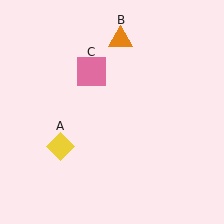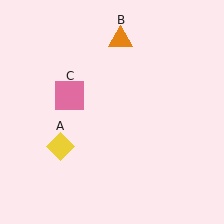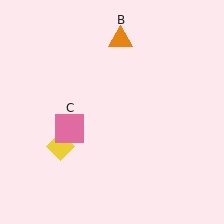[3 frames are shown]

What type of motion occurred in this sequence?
The pink square (object C) rotated counterclockwise around the center of the scene.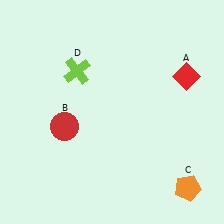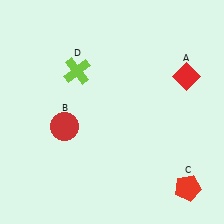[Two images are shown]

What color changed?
The pentagon (C) changed from orange in Image 1 to red in Image 2.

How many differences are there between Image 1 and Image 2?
There is 1 difference between the two images.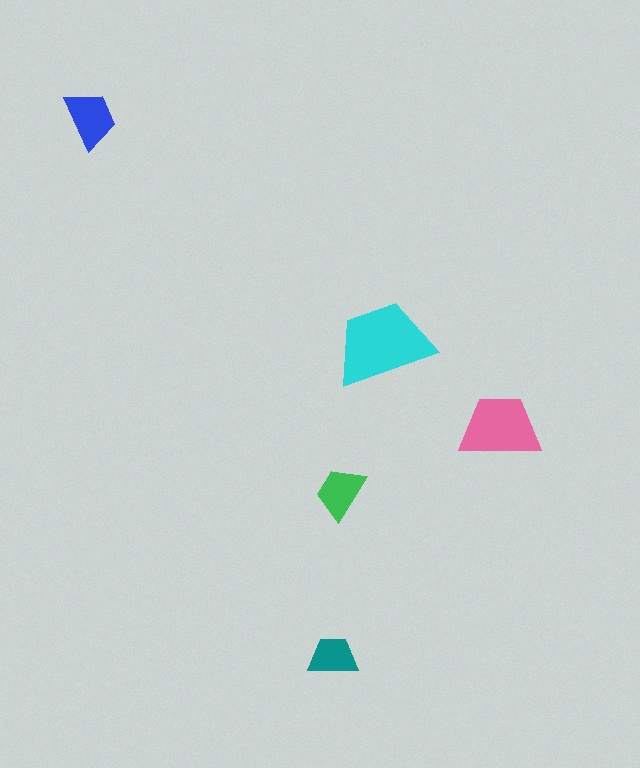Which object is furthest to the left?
The blue trapezoid is leftmost.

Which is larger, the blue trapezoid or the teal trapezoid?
The blue one.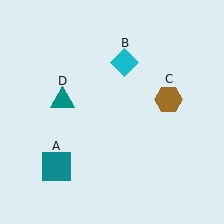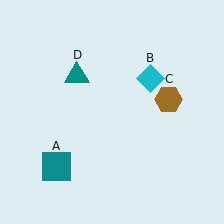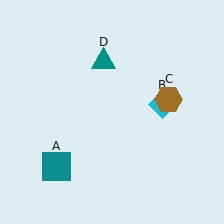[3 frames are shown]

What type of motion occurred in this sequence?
The cyan diamond (object B), teal triangle (object D) rotated clockwise around the center of the scene.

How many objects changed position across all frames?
2 objects changed position: cyan diamond (object B), teal triangle (object D).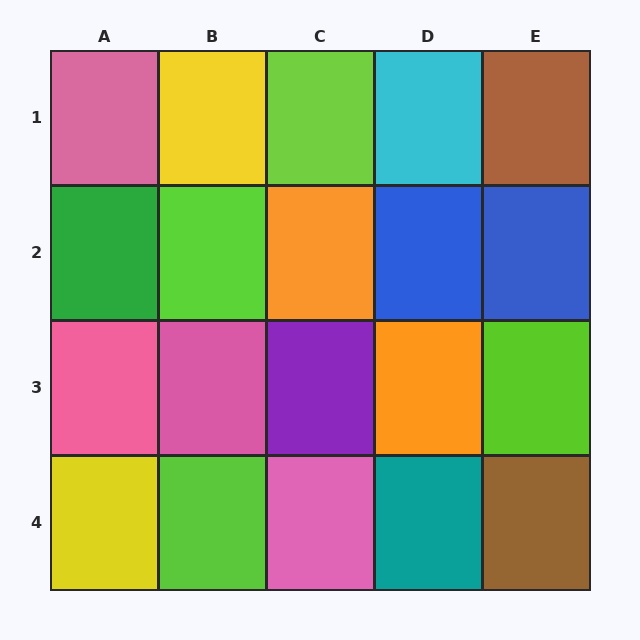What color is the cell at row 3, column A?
Pink.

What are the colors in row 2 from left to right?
Green, lime, orange, blue, blue.